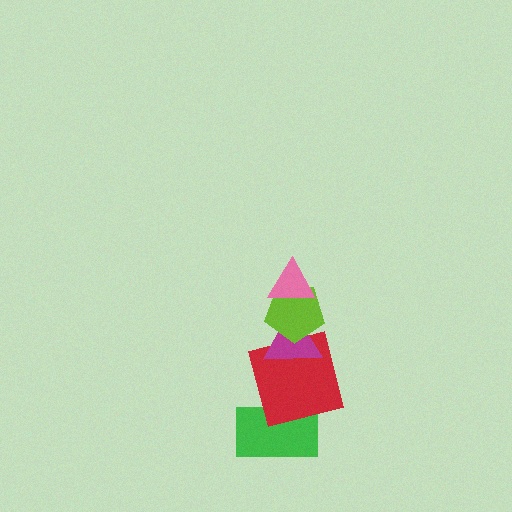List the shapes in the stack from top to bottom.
From top to bottom: the pink triangle, the lime pentagon, the magenta triangle, the red square, the green rectangle.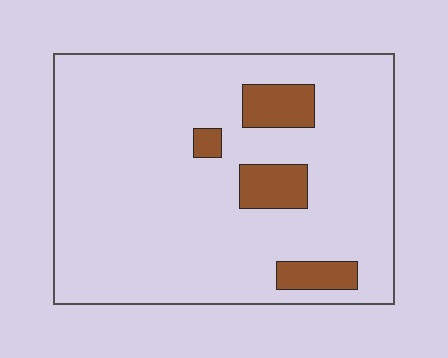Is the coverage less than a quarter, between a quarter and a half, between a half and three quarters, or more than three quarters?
Less than a quarter.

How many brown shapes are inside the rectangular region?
4.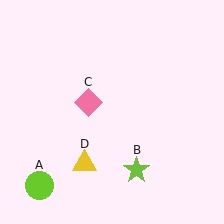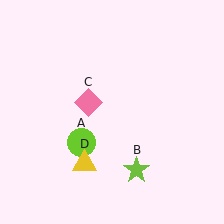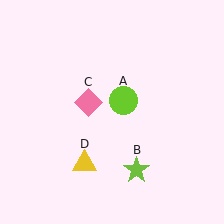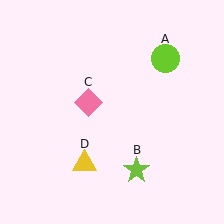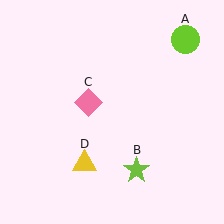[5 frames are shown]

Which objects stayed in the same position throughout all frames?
Lime star (object B) and pink diamond (object C) and yellow triangle (object D) remained stationary.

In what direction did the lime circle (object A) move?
The lime circle (object A) moved up and to the right.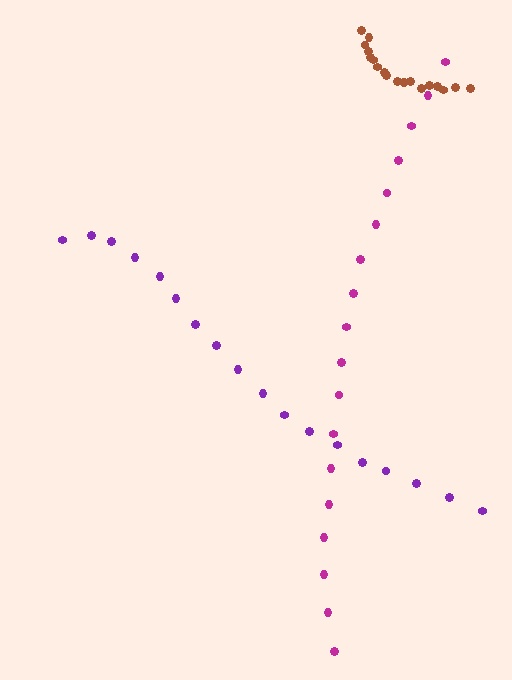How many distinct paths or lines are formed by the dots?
There are 3 distinct paths.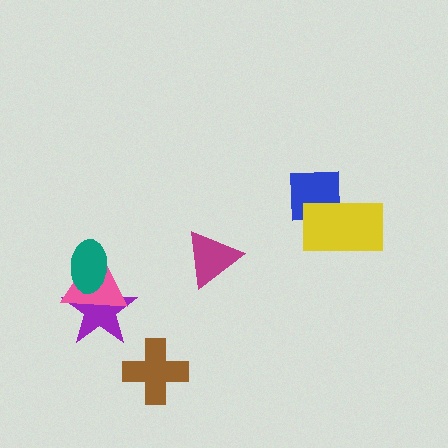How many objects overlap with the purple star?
2 objects overlap with the purple star.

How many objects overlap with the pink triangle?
2 objects overlap with the pink triangle.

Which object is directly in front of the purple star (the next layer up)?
The pink triangle is directly in front of the purple star.